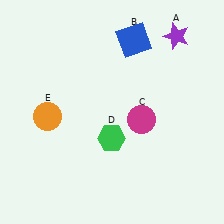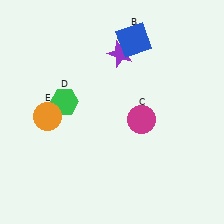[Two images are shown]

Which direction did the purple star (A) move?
The purple star (A) moved left.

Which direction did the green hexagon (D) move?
The green hexagon (D) moved left.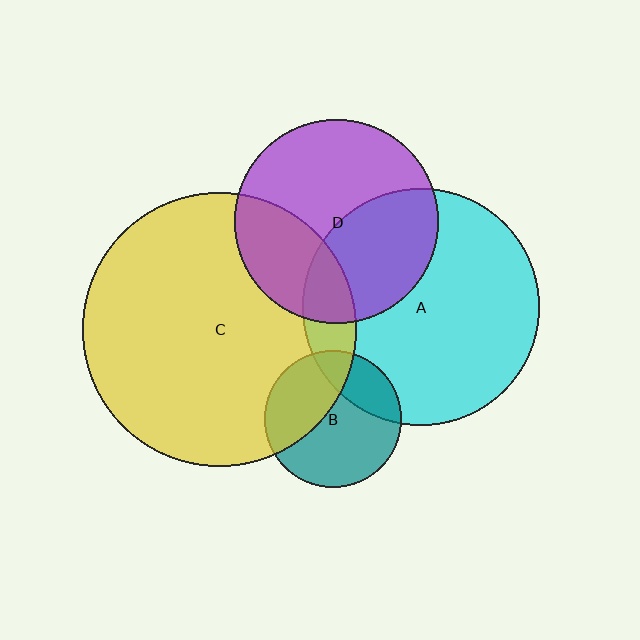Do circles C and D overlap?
Yes.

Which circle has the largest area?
Circle C (yellow).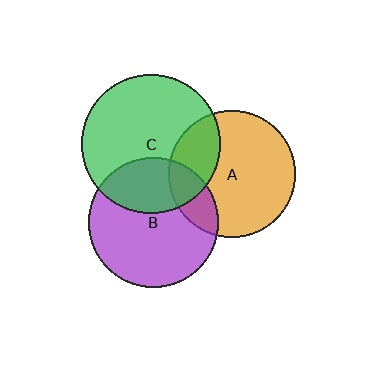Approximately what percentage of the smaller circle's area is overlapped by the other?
Approximately 30%.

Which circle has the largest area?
Circle C (green).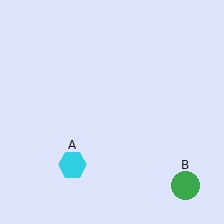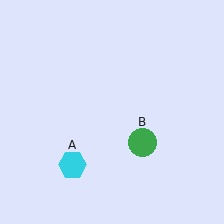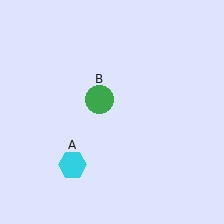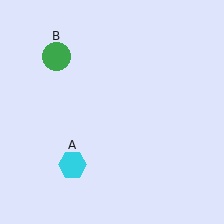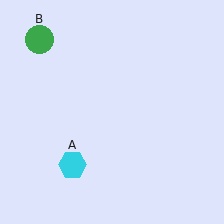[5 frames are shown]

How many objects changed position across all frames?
1 object changed position: green circle (object B).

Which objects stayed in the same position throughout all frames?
Cyan hexagon (object A) remained stationary.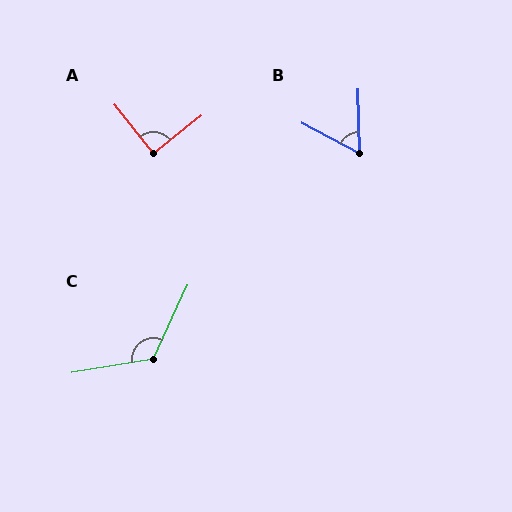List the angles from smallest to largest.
B (60°), A (90°), C (124°).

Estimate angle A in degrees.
Approximately 90 degrees.